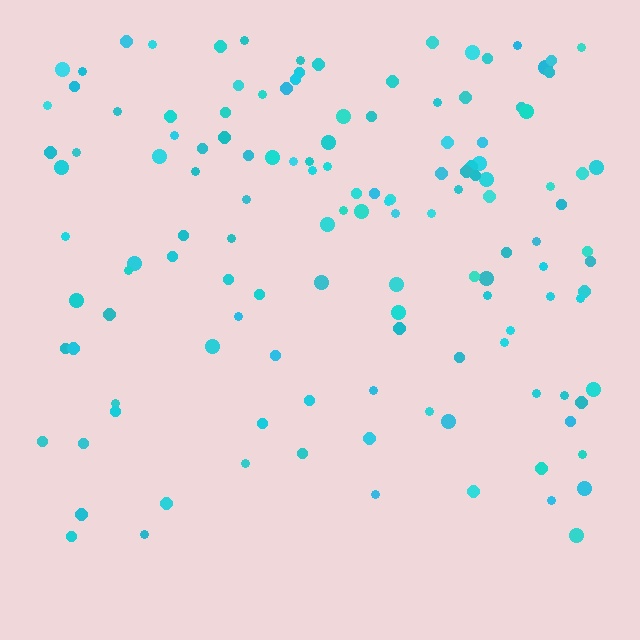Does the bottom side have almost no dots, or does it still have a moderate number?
Still a moderate number, just noticeably fewer than the top.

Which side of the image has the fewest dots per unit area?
The bottom.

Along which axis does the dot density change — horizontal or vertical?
Vertical.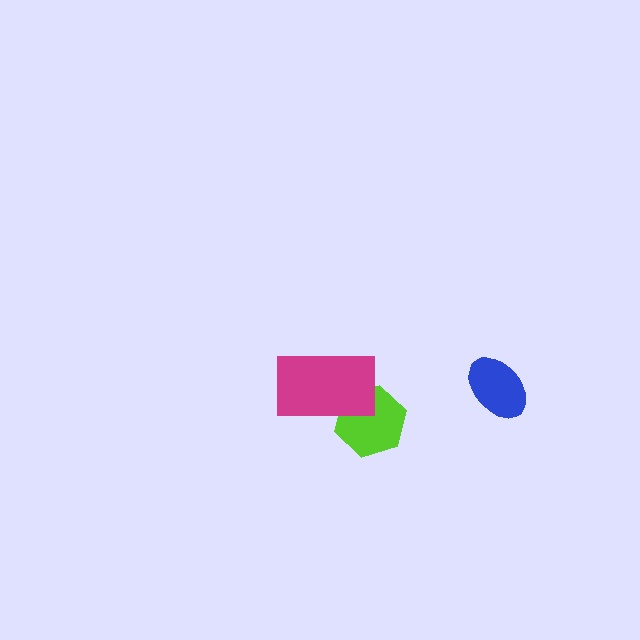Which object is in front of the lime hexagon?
The magenta rectangle is in front of the lime hexagon.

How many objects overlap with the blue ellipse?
0 objects overlap with the blue ellipse.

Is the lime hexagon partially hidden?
Yes, it is partially covered by another shape.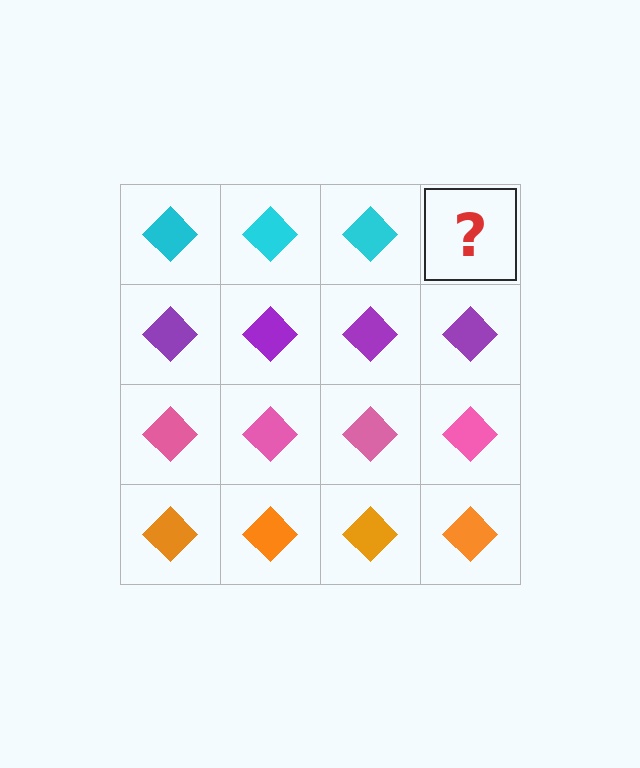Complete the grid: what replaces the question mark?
The question mark should be replaced with a cyan diamond.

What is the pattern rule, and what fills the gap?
The rule is that each row has a consistent color. The gap should be filled with a cyan diamond.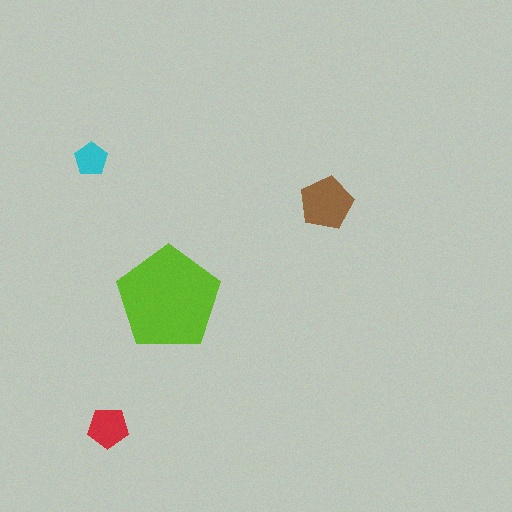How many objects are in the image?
There are 4 objects in the image.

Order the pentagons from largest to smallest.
the lime one, the brown one, the red one, the cyan one.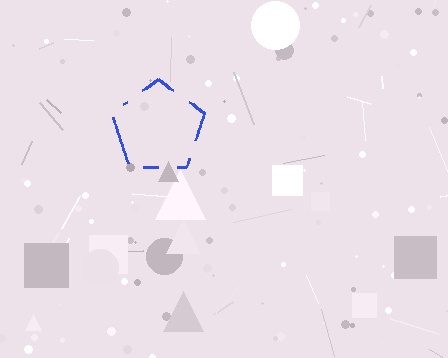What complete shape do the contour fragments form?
The contour fragments form a pentagon.